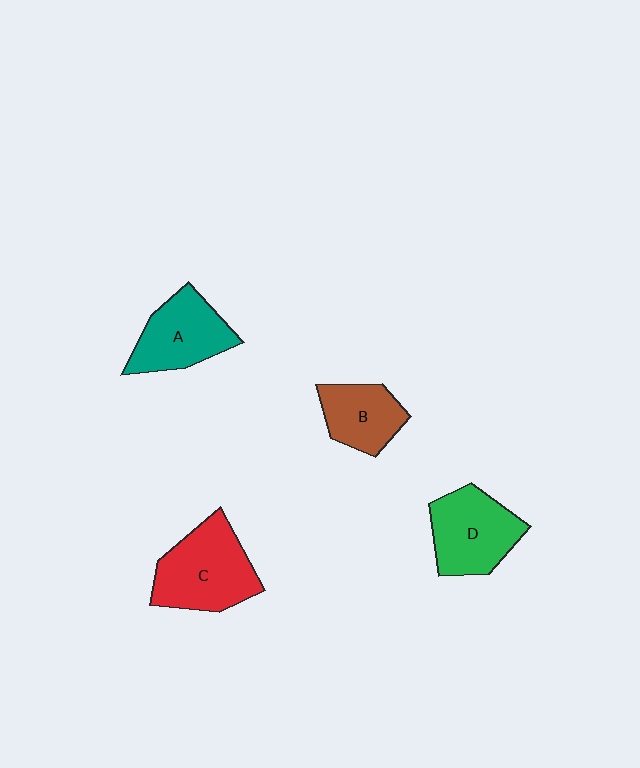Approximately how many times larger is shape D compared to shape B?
Approximately 1.3 times.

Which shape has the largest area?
Shape C (red).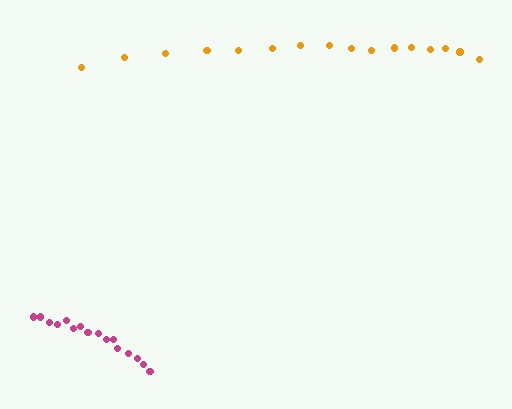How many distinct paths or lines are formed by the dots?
There are 2 distinct paths.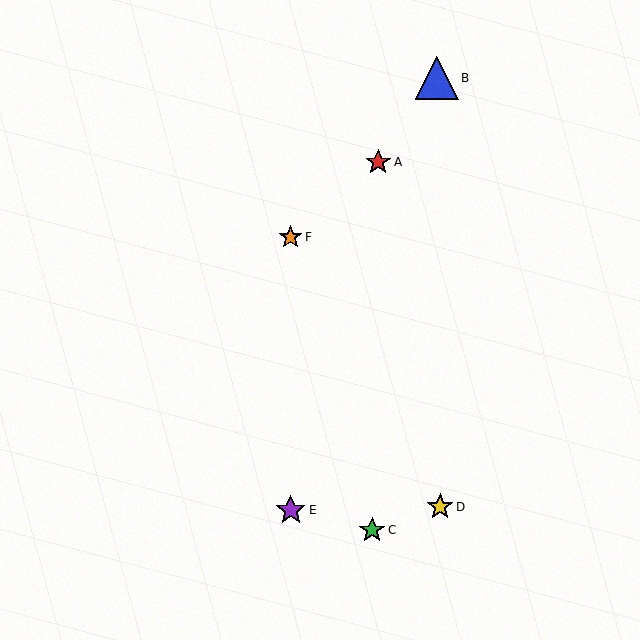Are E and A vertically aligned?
No, E is at x≈291 and A is at x≈378.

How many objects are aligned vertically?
2 objects (E, F) are aligned vertically.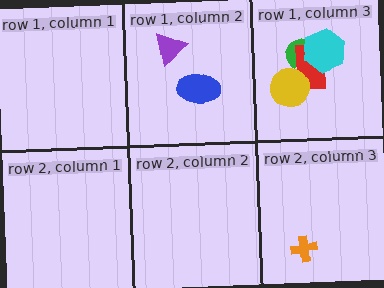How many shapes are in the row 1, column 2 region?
2.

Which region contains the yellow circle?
The row 1, column 3 region.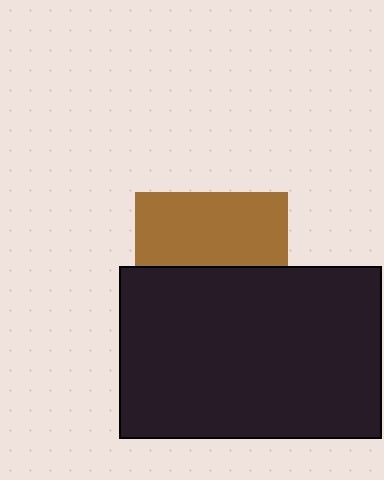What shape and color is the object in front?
The object in front is a black rectangle.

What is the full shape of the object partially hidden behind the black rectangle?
The partially hidden object is a brown square.